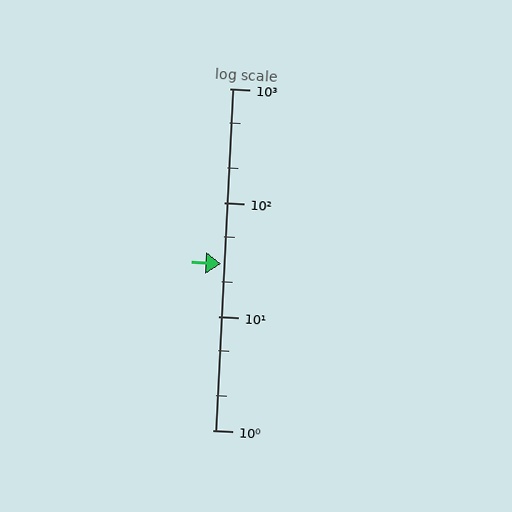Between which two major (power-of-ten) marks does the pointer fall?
The pointer is between 10 and 100.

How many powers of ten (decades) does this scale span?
The scale spans 3 decades, from 1 to 1000.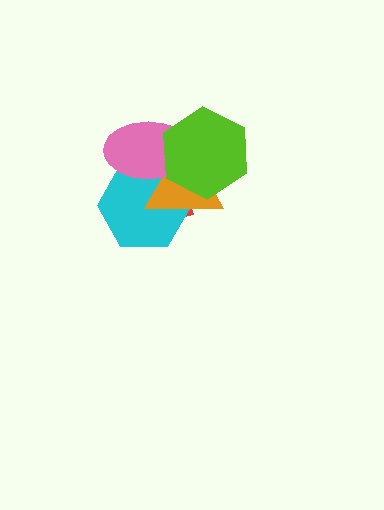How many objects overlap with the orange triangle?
4 objects overlap with the orange triangle.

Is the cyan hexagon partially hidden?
Yes, it is partially covered by another shape.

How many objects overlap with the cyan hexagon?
4 objects overlap with the cyan hexagon.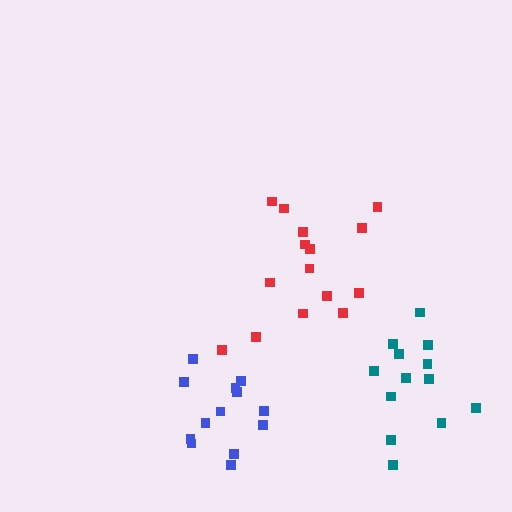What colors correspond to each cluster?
The clusters are colored: blue, teal, red.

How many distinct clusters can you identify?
There are 3 distinct clusters.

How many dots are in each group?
Group 1: 13 dots, Group 2: 13 dots, Group 3: 15 dots (41 total).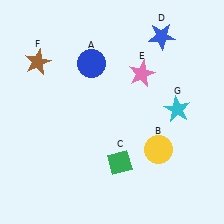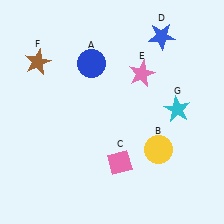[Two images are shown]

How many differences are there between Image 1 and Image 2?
There is 1 difference between the two images.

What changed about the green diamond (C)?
In Image 1, C is green. In Image 2, it changed to pink.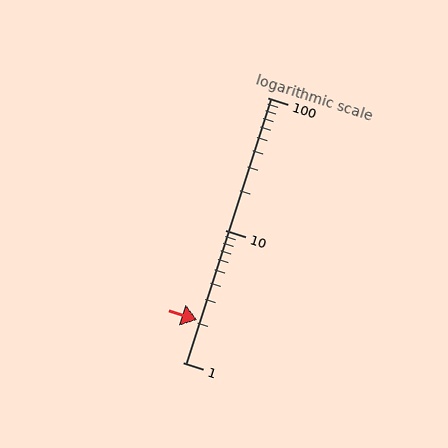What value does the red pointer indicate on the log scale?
The pointer indicates approximately 2.1.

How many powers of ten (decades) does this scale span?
The scale spans 2 decades, from 1 to 100.